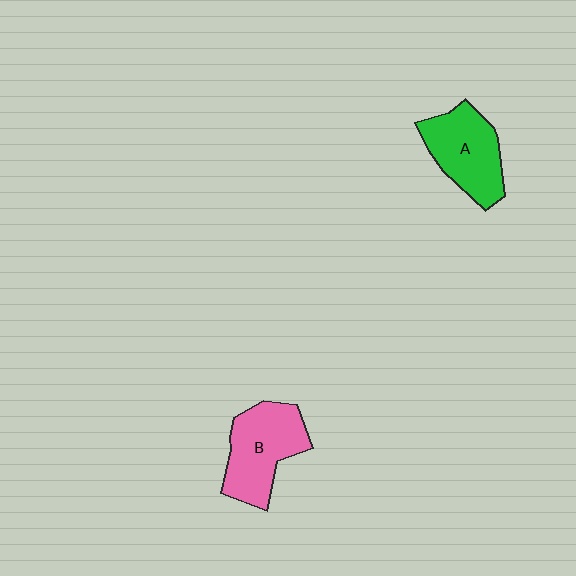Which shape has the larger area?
Shape B (pink).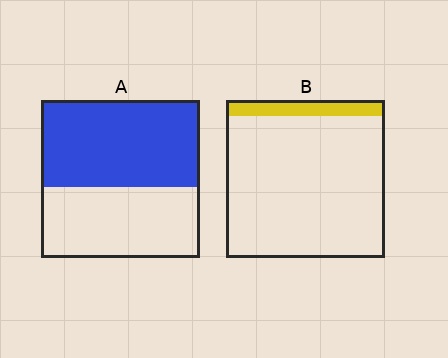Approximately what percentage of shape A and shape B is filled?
A is approximately 55% and B is approximately 10%.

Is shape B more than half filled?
No.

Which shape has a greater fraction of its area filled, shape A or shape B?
Shape A.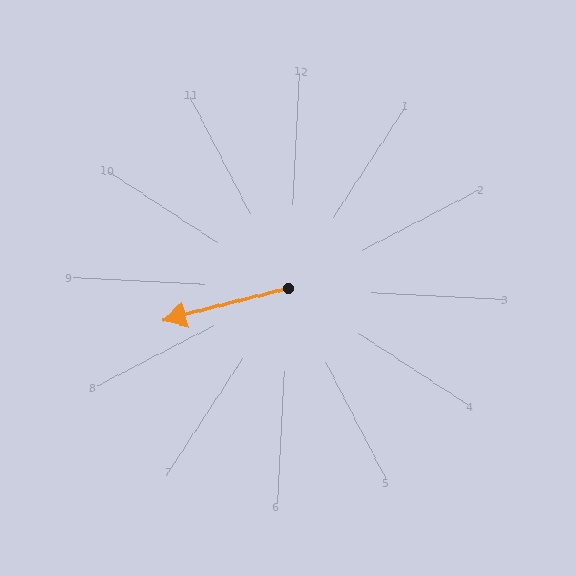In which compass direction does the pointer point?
West.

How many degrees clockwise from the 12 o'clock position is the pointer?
Approximately 253 degrees.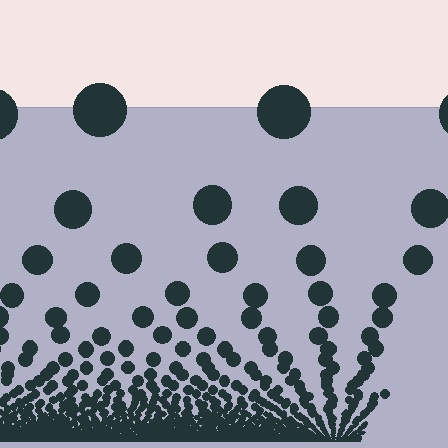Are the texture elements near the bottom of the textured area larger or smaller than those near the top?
Smaller. The gradient is inverted — elements near the bottom are smaller and denser.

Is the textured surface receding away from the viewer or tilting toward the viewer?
The surface appears to tilt toward the viewer. Texture elements get larger and sparser toward the top.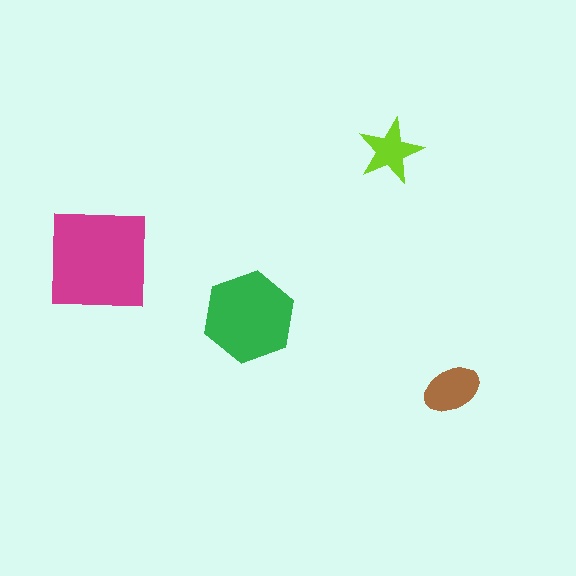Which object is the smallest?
The lime star.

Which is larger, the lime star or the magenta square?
The magenta square.